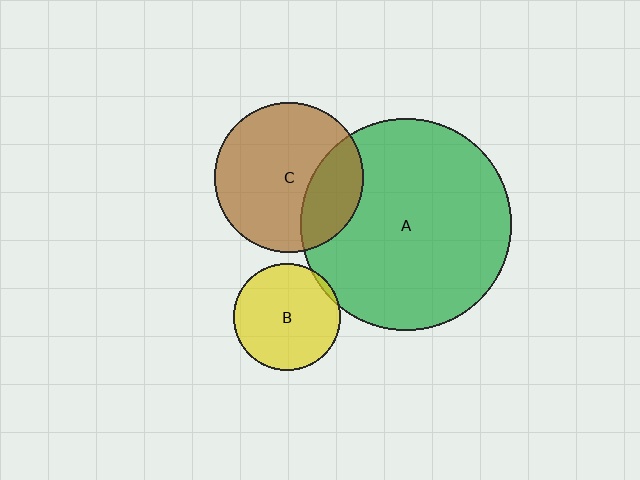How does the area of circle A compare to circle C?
Approximately 2.0 times.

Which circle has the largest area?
Circle A (green).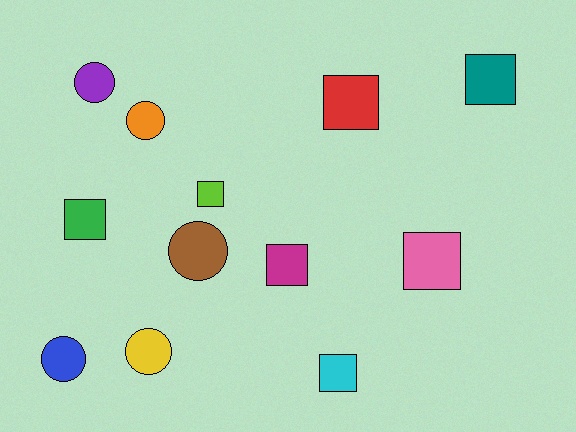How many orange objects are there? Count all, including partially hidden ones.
There is 1 orange object.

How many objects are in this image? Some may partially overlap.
There are 12 objects.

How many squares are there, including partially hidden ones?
There are 7 squares.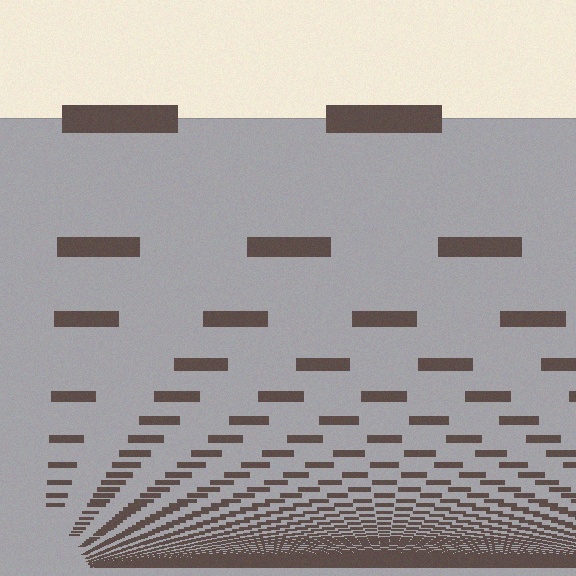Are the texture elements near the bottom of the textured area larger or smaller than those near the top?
Smaller. The gradient is inverted — elements near the bottom are smaller and denser.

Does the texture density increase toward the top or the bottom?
Density increases toward the bottom.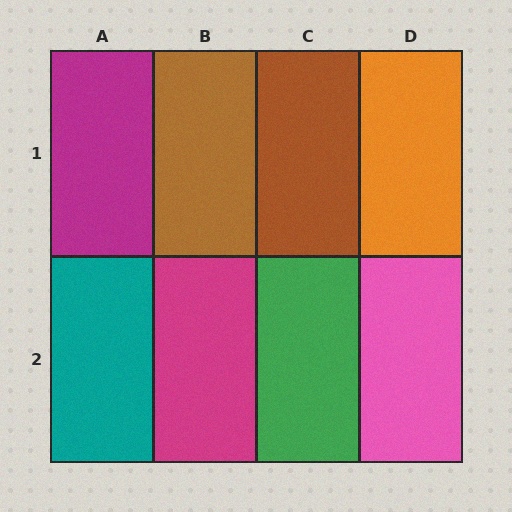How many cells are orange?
1 cell is orange.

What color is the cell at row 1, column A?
Magenta.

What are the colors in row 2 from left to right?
Teal, magenta, green, pink.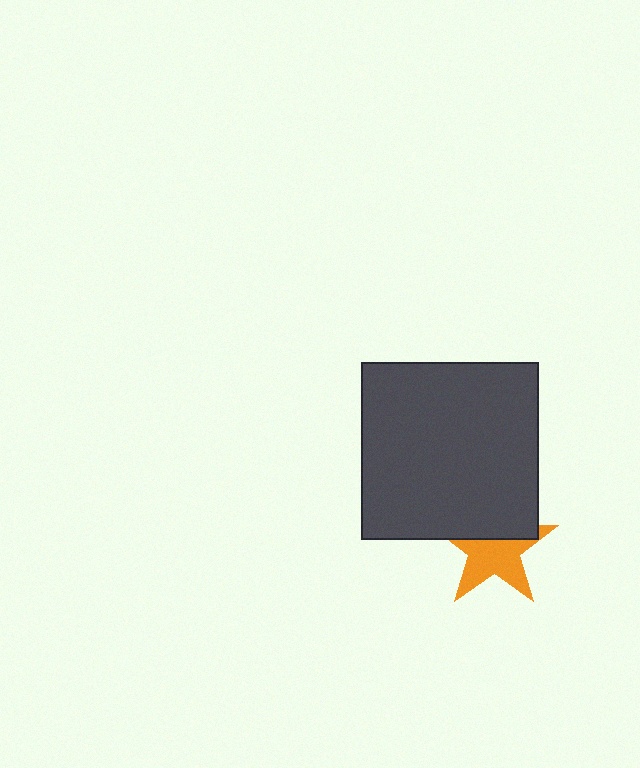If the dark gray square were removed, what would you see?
You would see the complete orange star.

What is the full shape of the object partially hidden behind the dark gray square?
The partially hidden object is an orange star.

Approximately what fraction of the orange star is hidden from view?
Roughly 40% of the orange star is hidden behind the dark gray square.